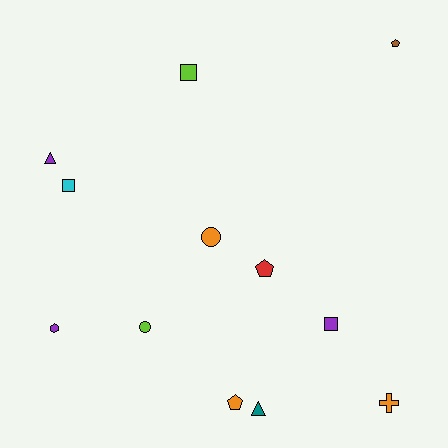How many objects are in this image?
There are 12 objects.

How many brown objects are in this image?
There is 1 brown object.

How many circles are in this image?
There are 2 circles.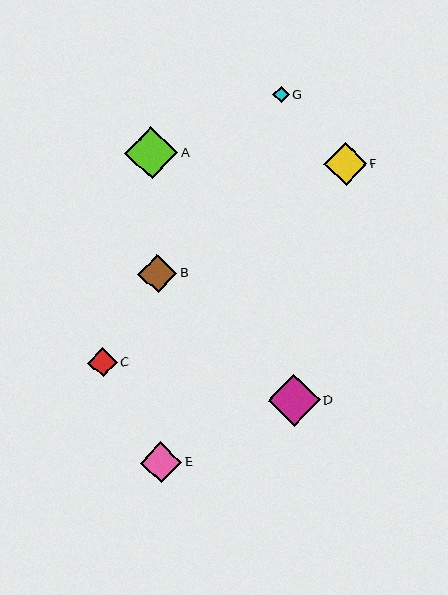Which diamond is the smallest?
Diamond G is the smallest with a size of approximately 16 pixels.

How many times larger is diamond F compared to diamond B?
Diamond F is approximately 1.1 times the size of diamond B.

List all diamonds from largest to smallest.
From largest to smallest: A, D, F, E, B, C, G.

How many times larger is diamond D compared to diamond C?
Diamond D is approximately 1.7 times the size of diamond C.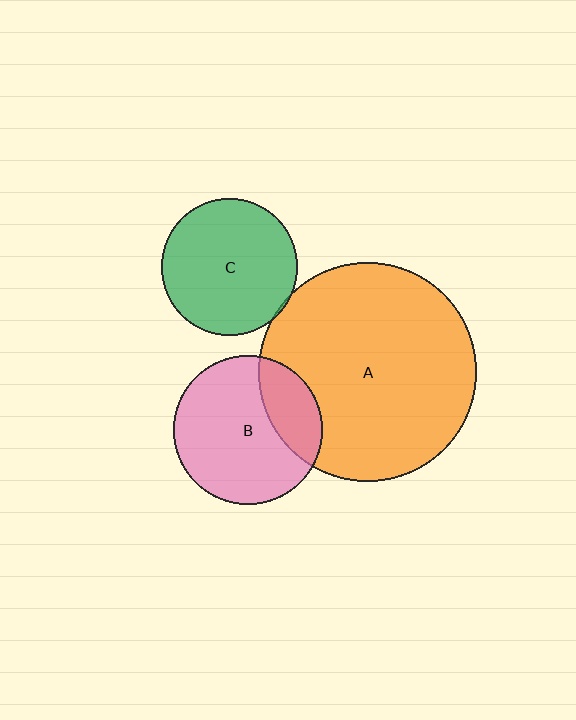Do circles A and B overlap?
Yes.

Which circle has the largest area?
Circle A (orange).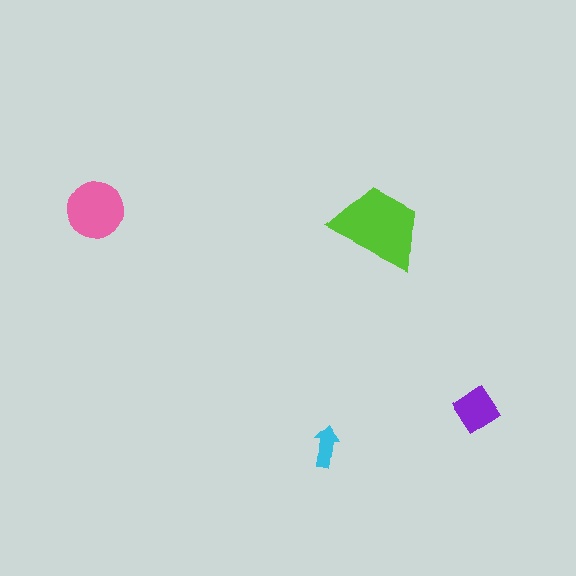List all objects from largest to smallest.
The lime trapezoid, the pink circle, the purple diamond, the cyan arrow.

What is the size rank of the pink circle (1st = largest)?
2nd.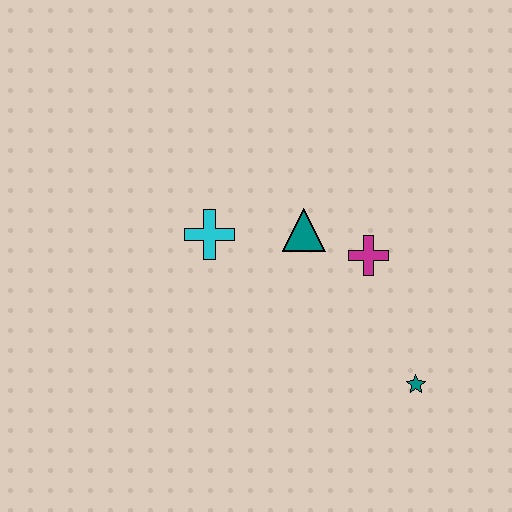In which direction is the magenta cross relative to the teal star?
The magenta cross is above the teal star.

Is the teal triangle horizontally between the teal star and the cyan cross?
Yes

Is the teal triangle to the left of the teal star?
Yes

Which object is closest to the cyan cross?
The teal triangle is closest to the cyan cross.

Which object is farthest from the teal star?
The cyan cross is farthest from the teal star.